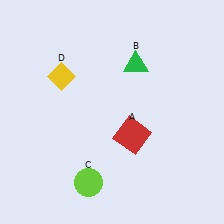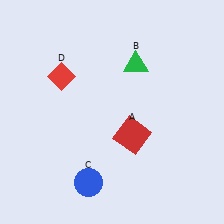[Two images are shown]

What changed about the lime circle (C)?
In Image 1, C is lime. In Image 2, it changed to blue.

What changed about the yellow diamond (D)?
In Image 1, D is yellow. In Image 2, it changed to red.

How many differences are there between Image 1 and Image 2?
There are 2 differences between the two images.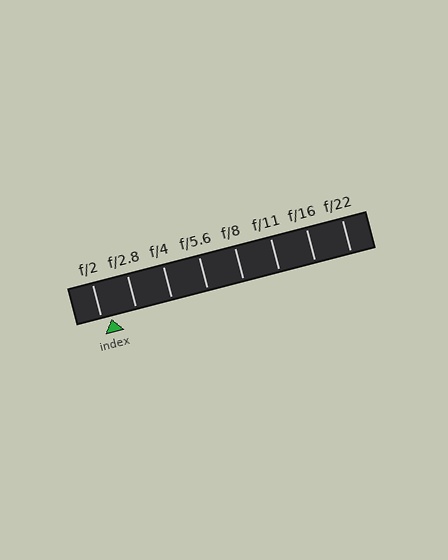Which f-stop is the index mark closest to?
The index mark is closest to f/2.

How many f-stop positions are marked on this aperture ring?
There are 8 f-stop positions marked.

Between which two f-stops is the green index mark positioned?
The index mark is between f/2 and f/2.8.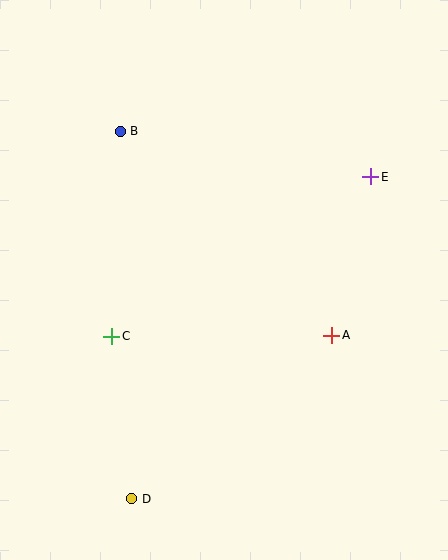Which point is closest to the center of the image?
Point A at (332, 335) is closest to the center.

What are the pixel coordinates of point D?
Point D is at (132, 499).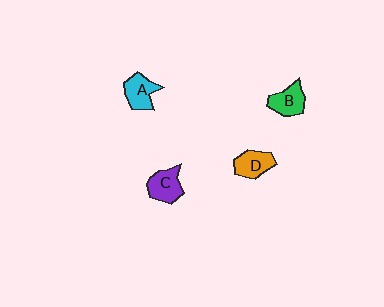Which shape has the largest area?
Shape C (purple).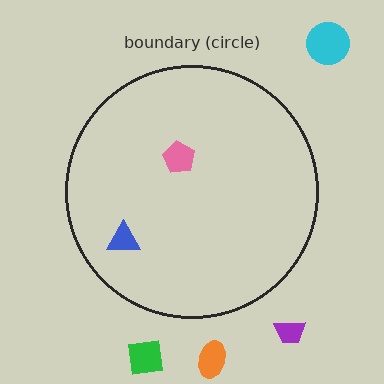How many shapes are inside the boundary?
2 inside, 4 outside.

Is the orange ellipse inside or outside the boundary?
Outside.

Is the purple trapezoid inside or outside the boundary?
Outside.